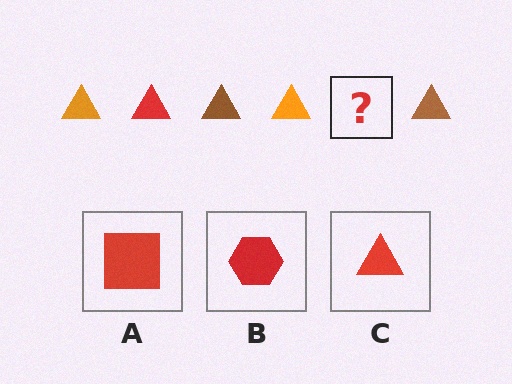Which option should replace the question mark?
Option C.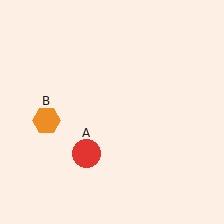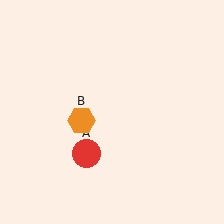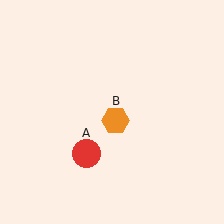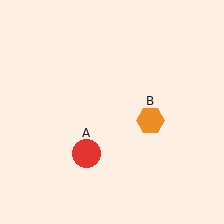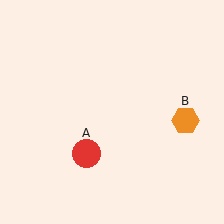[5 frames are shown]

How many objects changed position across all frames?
1 object changed position: orange hexagon (object B).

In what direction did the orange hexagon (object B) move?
The orange hexagon (object B) moved right.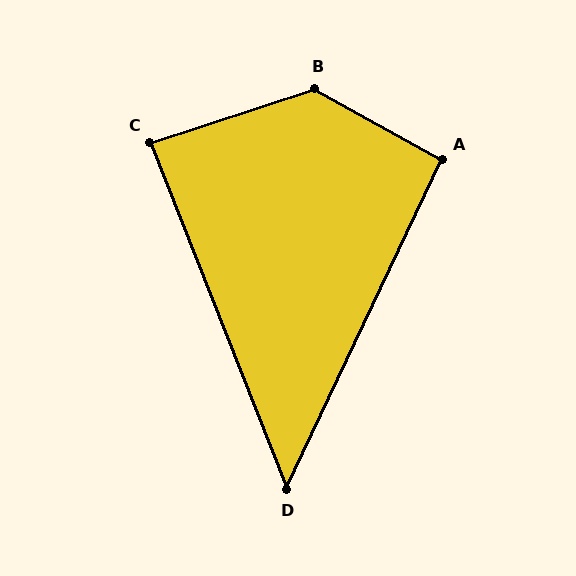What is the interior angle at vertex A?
Approximately 94 degrees (approximately right).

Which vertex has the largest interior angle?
B, at approximately 133 degrees.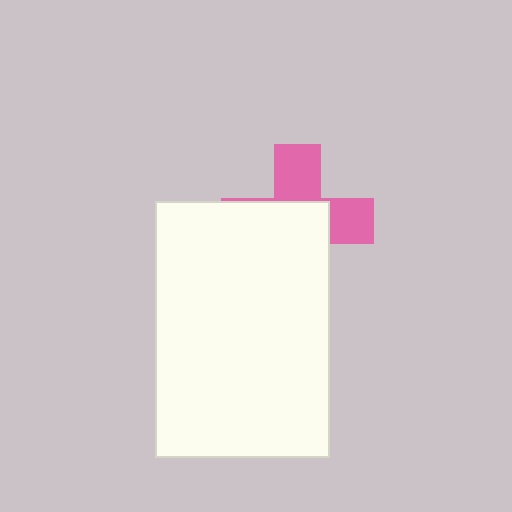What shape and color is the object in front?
The object in front is a white rectangle.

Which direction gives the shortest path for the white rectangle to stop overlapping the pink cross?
Moving toward the lower-left gives the shortest separation.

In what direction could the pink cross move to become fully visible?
The pink cross could move toward the upper-right. That would shift it out from behind the white rectangle entirely.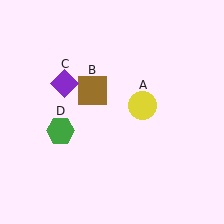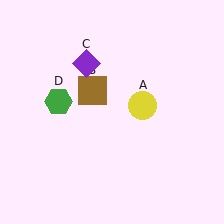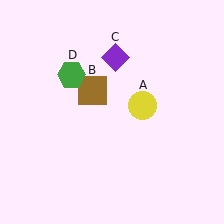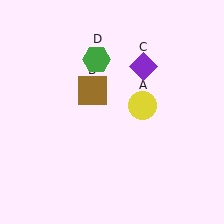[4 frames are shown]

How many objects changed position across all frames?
2 objects changed position: purple diamond (object C), green hexagon (object D).